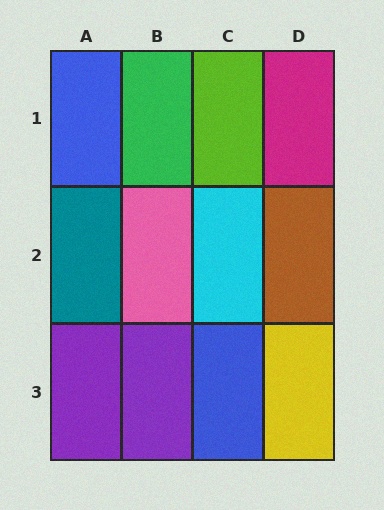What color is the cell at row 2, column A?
Teal.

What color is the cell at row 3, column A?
Purple.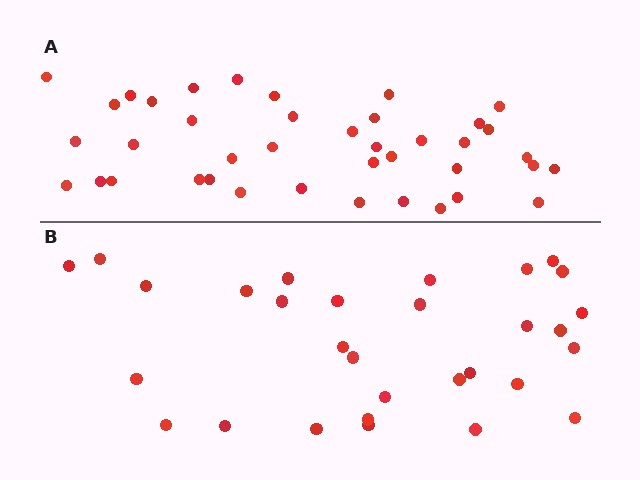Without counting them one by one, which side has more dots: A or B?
Region A (the top region) has more dots.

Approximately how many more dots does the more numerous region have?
Region A has roughly 10 or so more dots than region B.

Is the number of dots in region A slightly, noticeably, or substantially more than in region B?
Region A has noticeably more, but not dramatically so. The ratio is roughly 1.3 to 1.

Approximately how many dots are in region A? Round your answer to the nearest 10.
About 40 dots.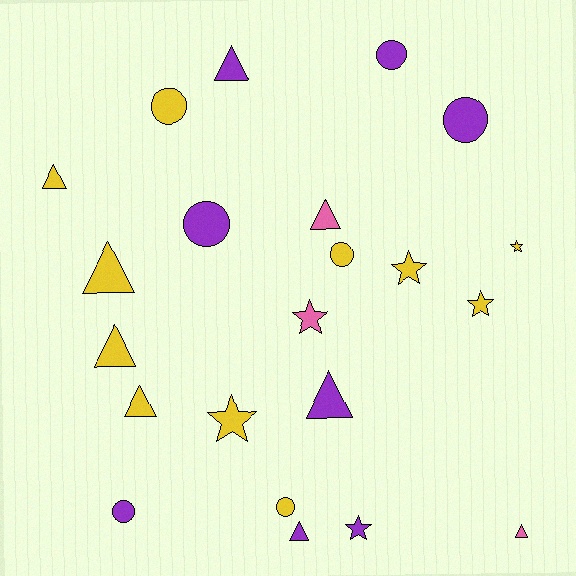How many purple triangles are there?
There are 3 purple triangles.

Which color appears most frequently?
Yellow, with 11 objects.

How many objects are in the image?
There are 22 objects.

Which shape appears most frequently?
Triangle, with 9 objects.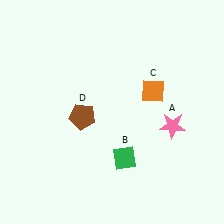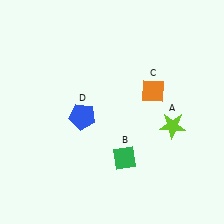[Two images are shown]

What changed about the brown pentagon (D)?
In Image 1, D is brown. In Image 2, it changed to blue.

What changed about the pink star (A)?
In Image 1, A is pink. In Image 2, it changed to lime.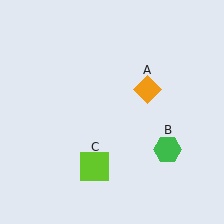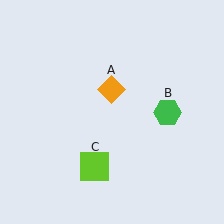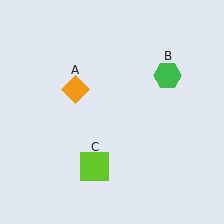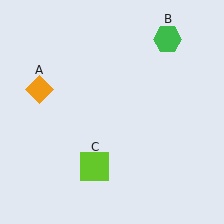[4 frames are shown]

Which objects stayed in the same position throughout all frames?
Lime square (object C) remained stationary.